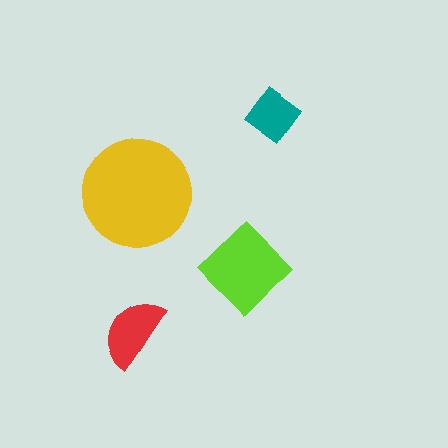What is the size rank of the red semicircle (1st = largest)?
3rd.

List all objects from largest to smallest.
The yellow circle, the lime diamond, the red semicircle, the teal diamond.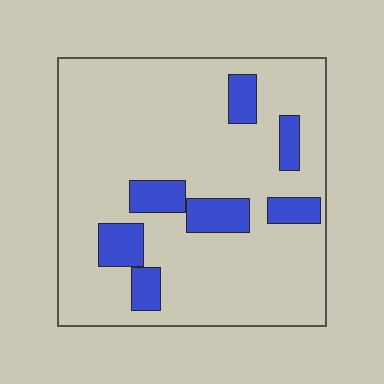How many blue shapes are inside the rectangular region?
7.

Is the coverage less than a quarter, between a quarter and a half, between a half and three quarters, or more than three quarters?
Less than a quarter.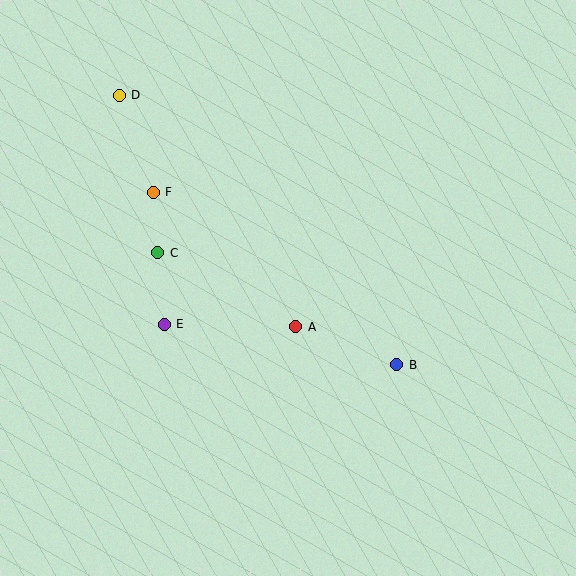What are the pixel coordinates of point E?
Point E is at (164, 324).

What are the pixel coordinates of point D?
Point D is at (119, 95).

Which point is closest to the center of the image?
Point A at (296, 327) is closest to the center.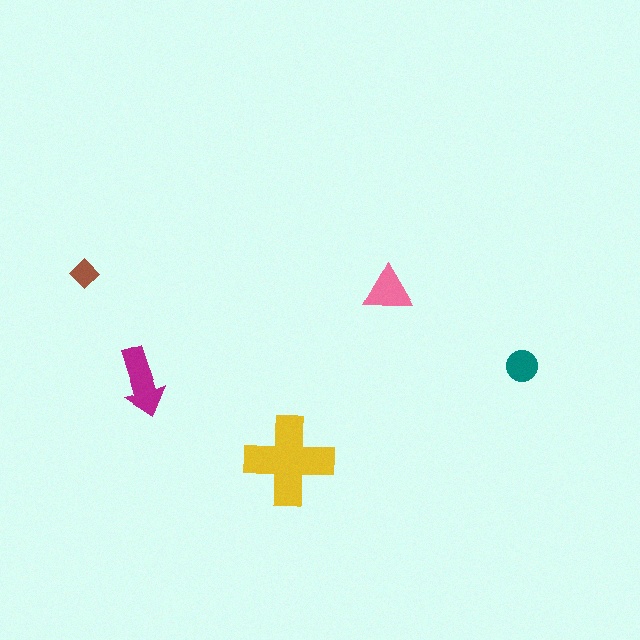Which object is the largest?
The yellow cross.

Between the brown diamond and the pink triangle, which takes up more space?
The pink triangle.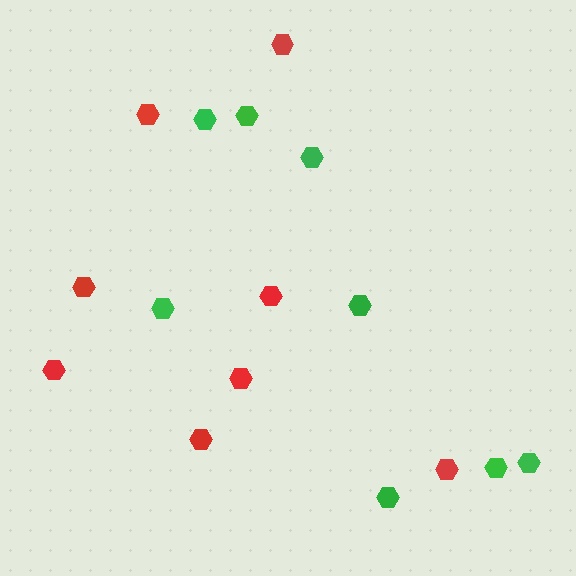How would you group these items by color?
There are 2 groups: one group of red hexagons (8) and one group of green hexagons (8).